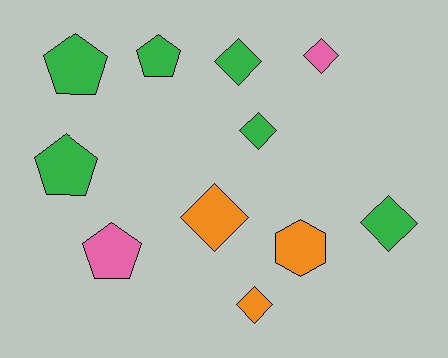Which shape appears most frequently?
Diamond, with 6 objects.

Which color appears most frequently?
Green, with 6 objects.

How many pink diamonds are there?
There is 1 pink diamond.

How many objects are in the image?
There are 11 objects.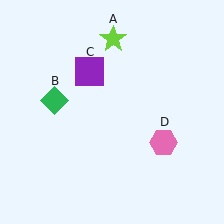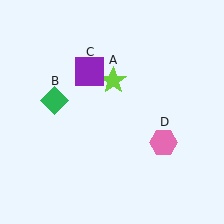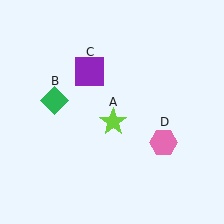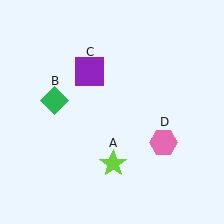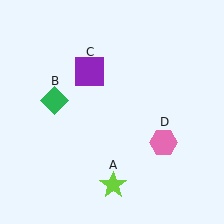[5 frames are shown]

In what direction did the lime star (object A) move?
The lime star (object A) moved down.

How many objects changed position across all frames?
1 object changed position: lime star (object A).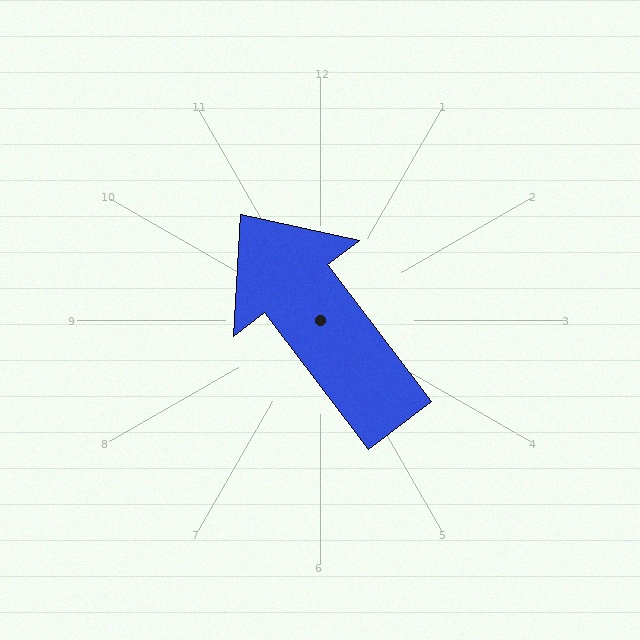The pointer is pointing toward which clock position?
Roughly 11 o'clock.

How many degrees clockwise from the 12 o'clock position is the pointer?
Approximately 323 degrees.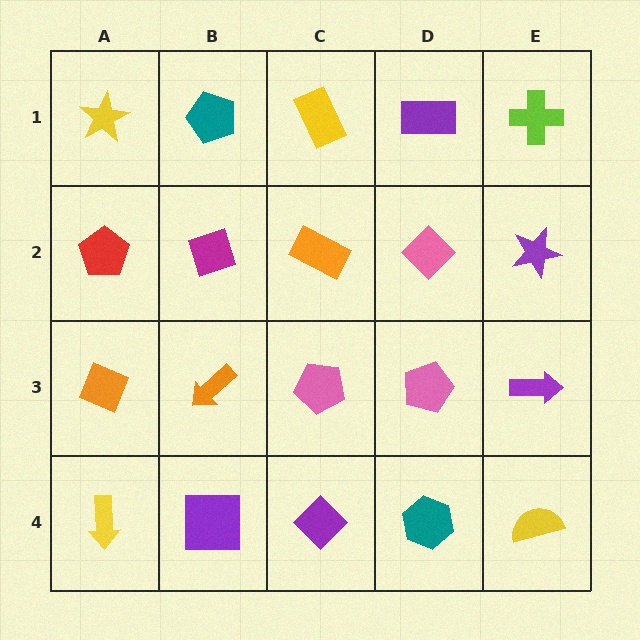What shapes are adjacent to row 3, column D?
A pink diamond (row 2, column D), a teal hexagon (row 4, column D), a pink pentagon (row 3, column C), a purple arrow (row 3, column E).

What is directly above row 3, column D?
A pink diamond.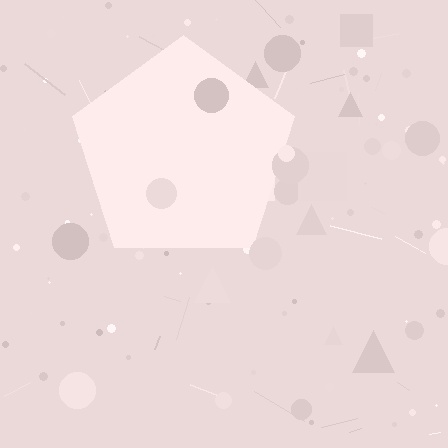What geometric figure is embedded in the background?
A pentagon is embedded in the background.